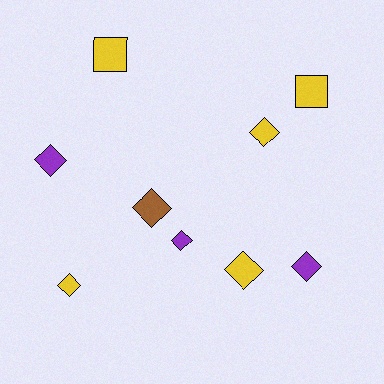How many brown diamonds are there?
There is 1 brown diamond.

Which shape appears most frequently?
Diamond, with 7 objects.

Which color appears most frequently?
Yellow, with 5 objects.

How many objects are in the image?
There are 9 objects.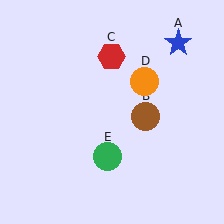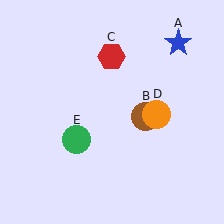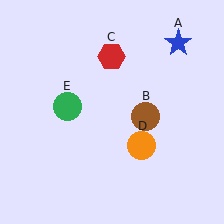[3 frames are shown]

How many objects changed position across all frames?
2 objects changed position: orange circle (object D), green circle (object E).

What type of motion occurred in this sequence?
The orange circle (object D), green circle (object E) rotated clockwise around the center of the scene.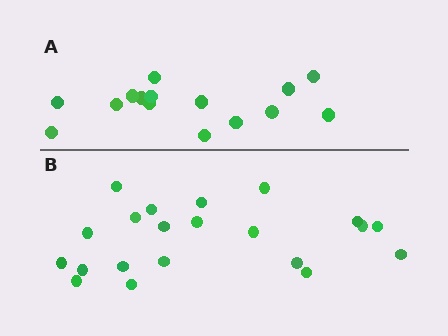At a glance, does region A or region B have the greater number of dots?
Region B (the bottom region) has more dots.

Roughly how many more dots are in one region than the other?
Region B has about 6 more dots than region A.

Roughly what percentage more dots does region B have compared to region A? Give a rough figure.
About 40% more.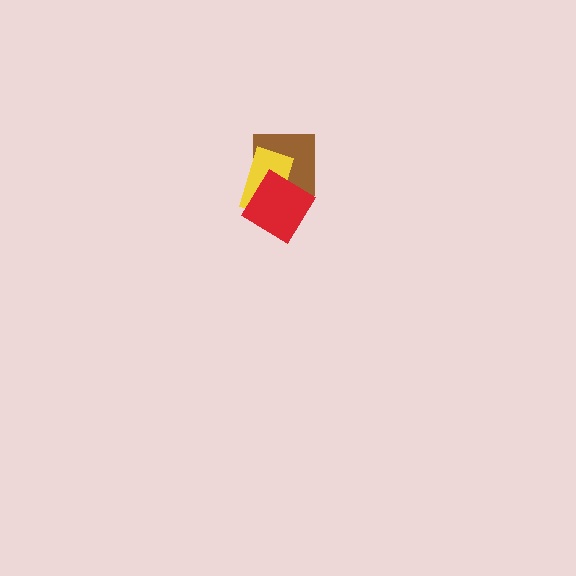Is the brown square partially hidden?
Yes, it is partially covered by another shape.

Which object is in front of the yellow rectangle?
The red diamond is in front of the yellow rectangle.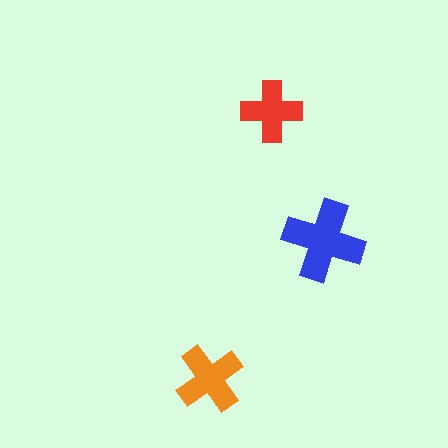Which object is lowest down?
The orange cross is bottommost.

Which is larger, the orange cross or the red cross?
The orange one.